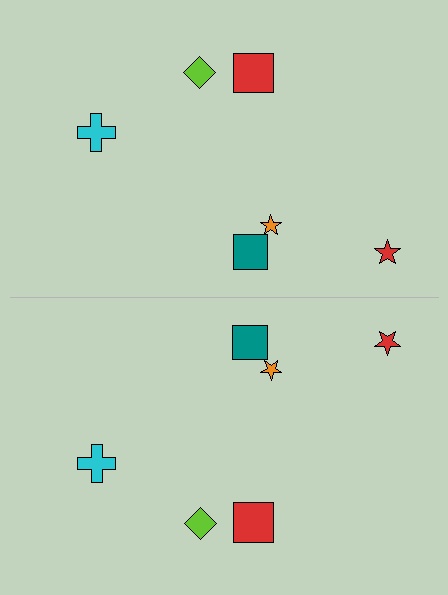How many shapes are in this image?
There are 12 shapes in this image.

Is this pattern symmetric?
Yes, this pattern has bilateral (reflection) symmetry.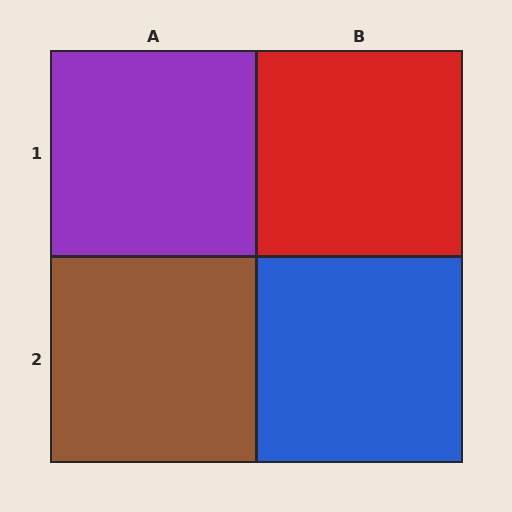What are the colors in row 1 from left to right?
Purple, red.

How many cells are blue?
1 cell is blue.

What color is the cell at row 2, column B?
Blue.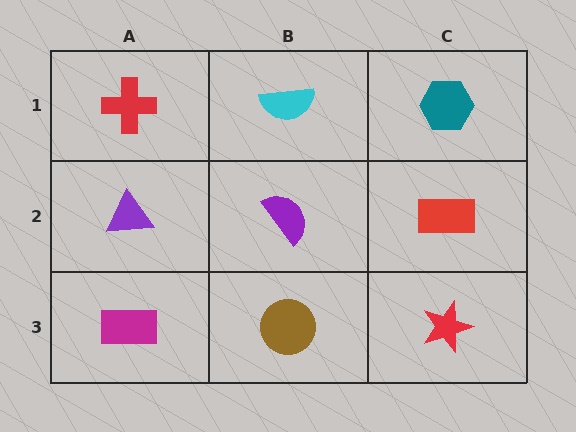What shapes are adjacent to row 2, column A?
A red cross (row 1, column A), a magenta rectangle (row 3, column A), a purple semicircle (row 2, column B).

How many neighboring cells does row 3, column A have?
2.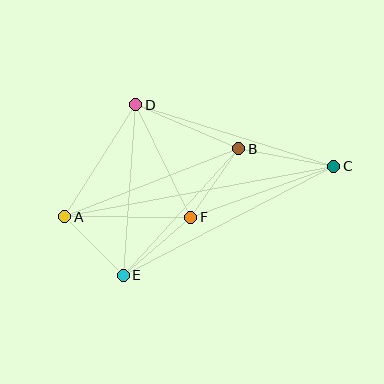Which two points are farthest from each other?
Points A and C are farthest from each other.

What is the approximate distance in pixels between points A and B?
The distance between A and B is approximately 187 pixels.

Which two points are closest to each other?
Points A and E are closest to each other.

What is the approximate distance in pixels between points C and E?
The distance between C and E is approximately 237 pixels.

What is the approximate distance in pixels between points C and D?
The distance between C and D is approximately 207 pixels.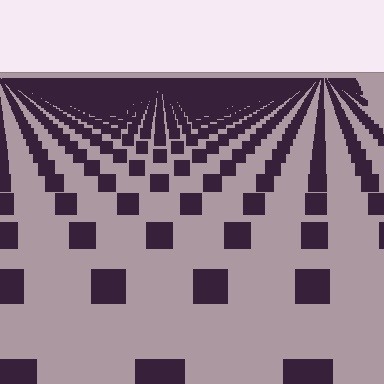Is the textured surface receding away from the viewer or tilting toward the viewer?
The surface is receding away from the viewer. Texture elements get smaller and denser toward the top.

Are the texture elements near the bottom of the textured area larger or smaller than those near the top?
Larger. Near the bottom, elements are closer to the viewer and appear at a bigger on-screen size.